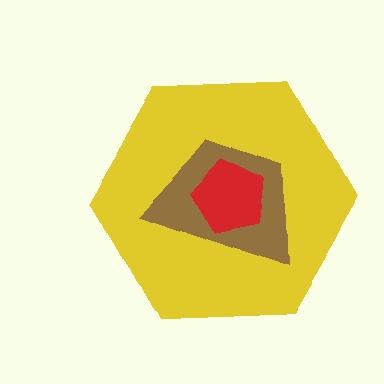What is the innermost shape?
The red pentagon.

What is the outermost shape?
The yellow hexagon.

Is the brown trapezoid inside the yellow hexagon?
Yes.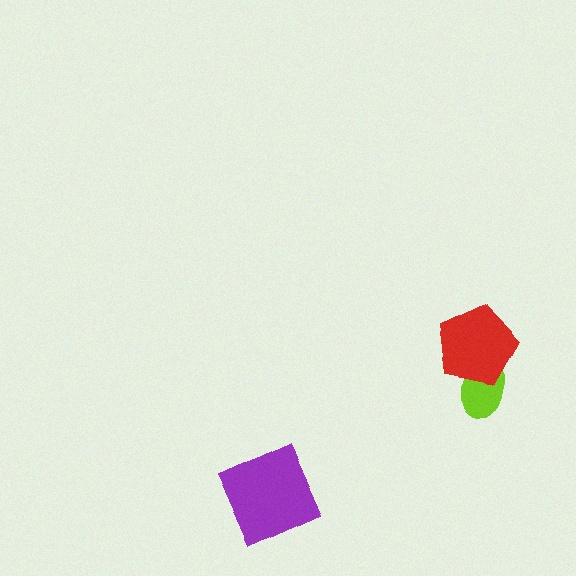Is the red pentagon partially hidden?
No, no other shape covers it.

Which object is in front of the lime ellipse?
The red pentagon is in front of the lime ellipse.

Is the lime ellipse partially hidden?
Yes, it is partially covered by another shape.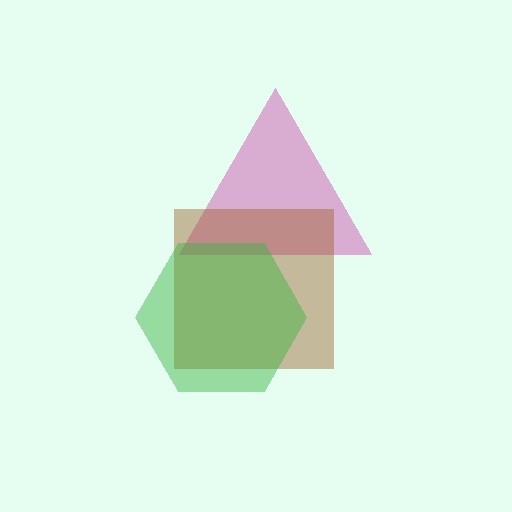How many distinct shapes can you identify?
There are 3 distinct shapes: a magenta triangle, a brown square, a green hexagon.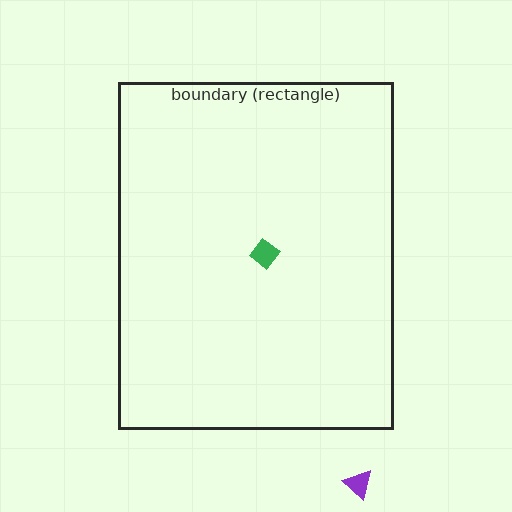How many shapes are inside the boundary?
1 inside, 1 outside.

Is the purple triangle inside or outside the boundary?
Outside.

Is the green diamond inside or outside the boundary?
Inside.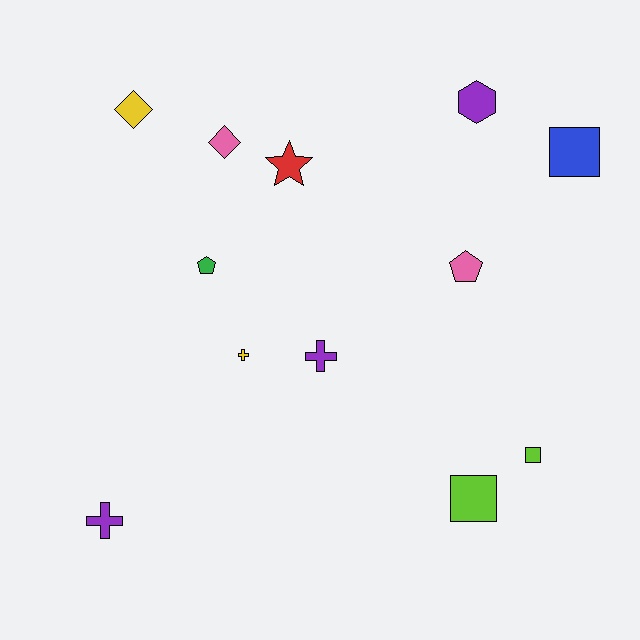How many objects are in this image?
There are 12 objects.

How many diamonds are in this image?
There are 2 diamonds.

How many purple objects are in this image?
There are 3 purple objects.